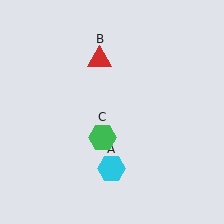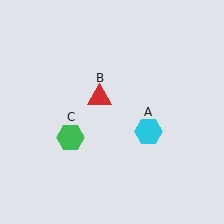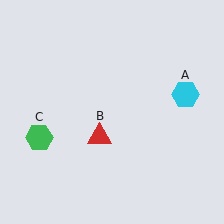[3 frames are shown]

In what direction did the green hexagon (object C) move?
The green hexagon (object C) moved left.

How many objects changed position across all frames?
3 objects changed position: cyan hexagon (object A), red triangle (object B), green hexagon (object C).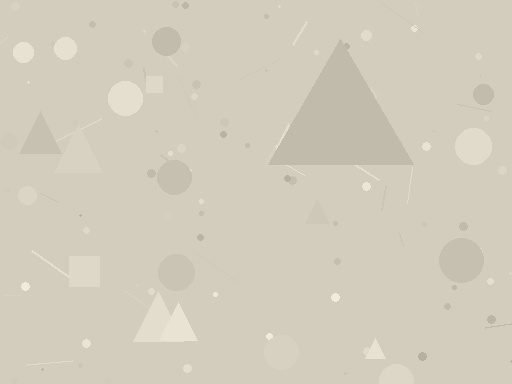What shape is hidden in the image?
A triangle is hidden in the image.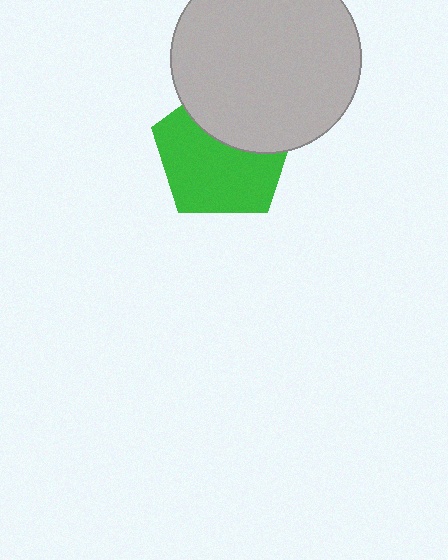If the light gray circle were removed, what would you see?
You would see the complete green pentagon.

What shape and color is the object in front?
The object in front is a light gray circle.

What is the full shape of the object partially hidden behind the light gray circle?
The partially hidden object is a green pentagon.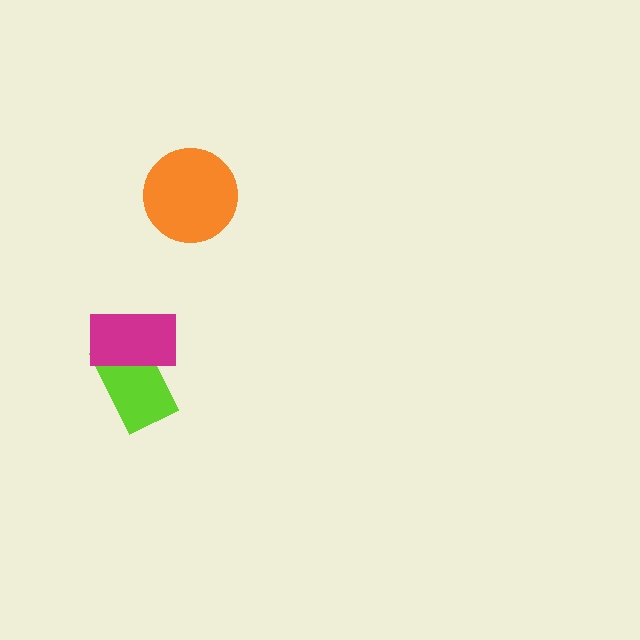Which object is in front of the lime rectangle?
The magenta rectangle is in front of the lime rectangle.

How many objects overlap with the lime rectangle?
1 object overlaps with the lime rectangle.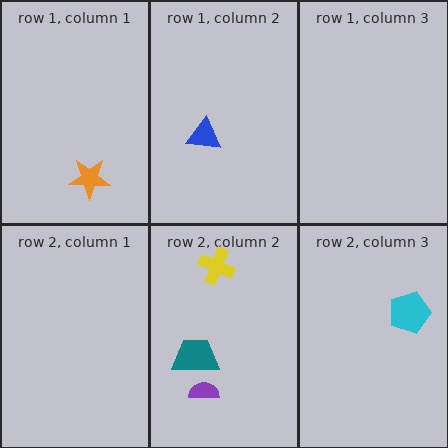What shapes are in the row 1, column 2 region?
The blue triangle.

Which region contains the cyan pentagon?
The row 2, column 3 region.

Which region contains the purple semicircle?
The row 2, column 2 region.